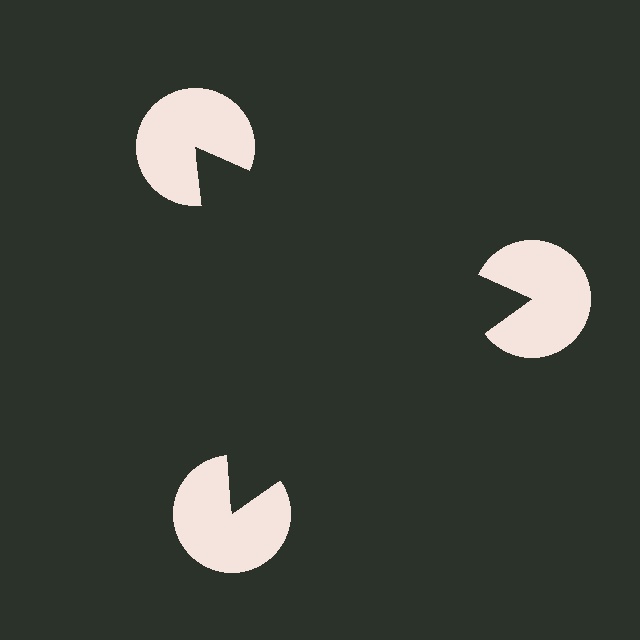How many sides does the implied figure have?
3 sides.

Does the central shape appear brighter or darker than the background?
It typically appears slightly darker than the background, even though no actual brightness change is drawn.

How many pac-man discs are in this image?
There are 3 — one at each vertex of the illusory triangle.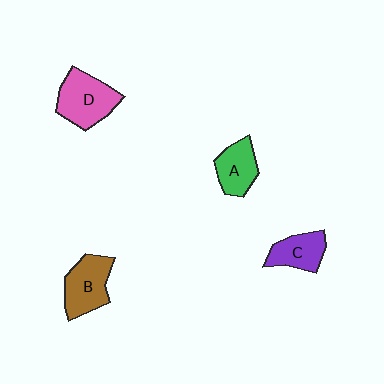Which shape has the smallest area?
Shape C (purple).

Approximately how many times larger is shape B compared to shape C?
Approximately 1.3 times.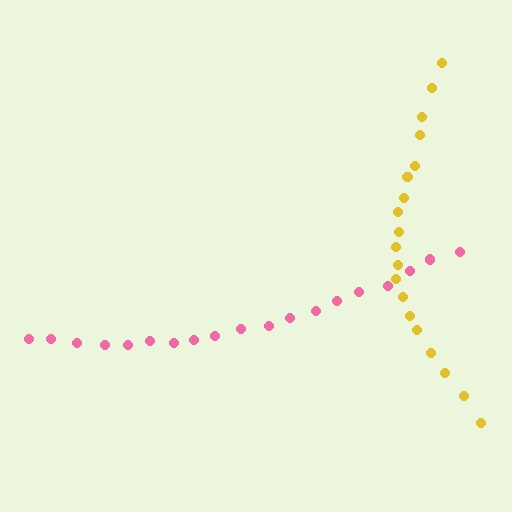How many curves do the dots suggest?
There are 2 distinct paths.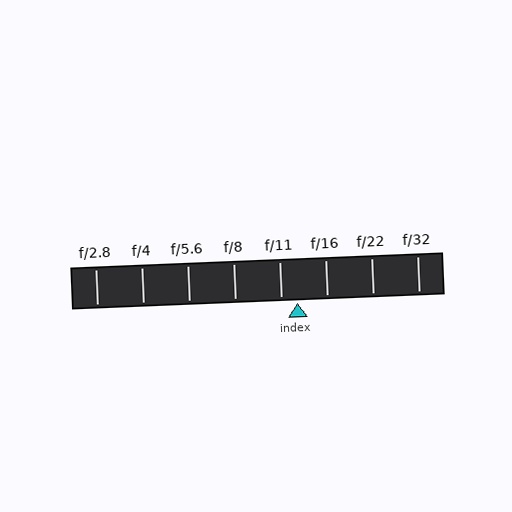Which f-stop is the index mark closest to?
The index mark is closest to f/11.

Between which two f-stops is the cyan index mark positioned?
The index mark is between f/11 and f/16.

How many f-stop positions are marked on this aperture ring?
There are 8 f-stop positions marked.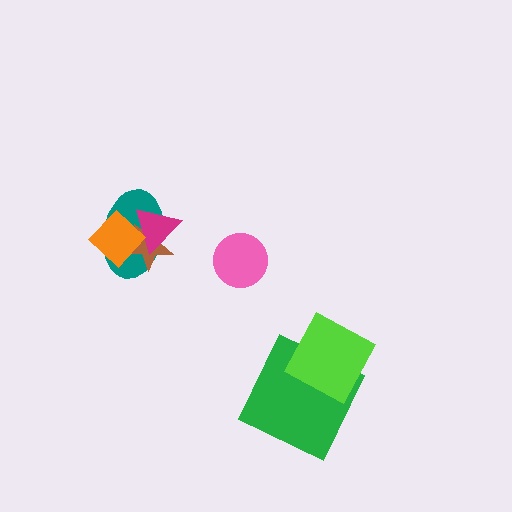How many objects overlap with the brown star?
3 objects overlap with the brown star.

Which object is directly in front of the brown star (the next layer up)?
The magenta triangle is directly in front of the brown star.